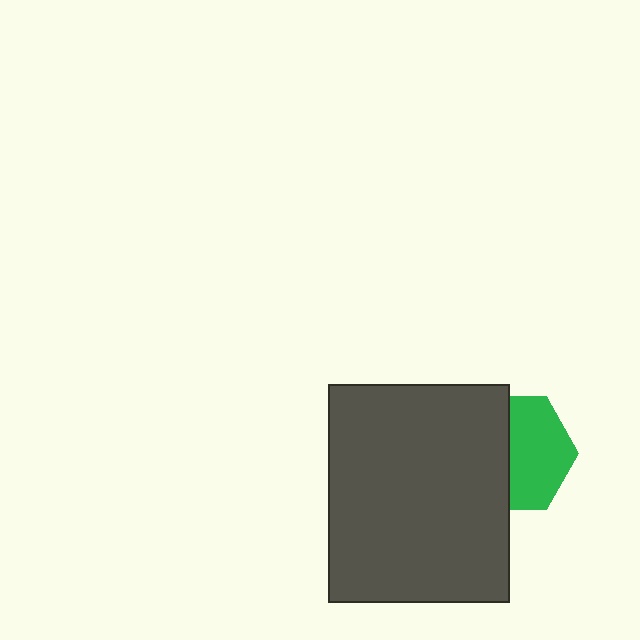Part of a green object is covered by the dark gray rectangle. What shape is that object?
It is a hexagon.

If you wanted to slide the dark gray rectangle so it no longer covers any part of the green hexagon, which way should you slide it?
Slide it left — that is the most direct way to separate the two shapes.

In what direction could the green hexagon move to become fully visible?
The green hexagon could move right. That would shift it out from behind the dark gray rectangle entirely.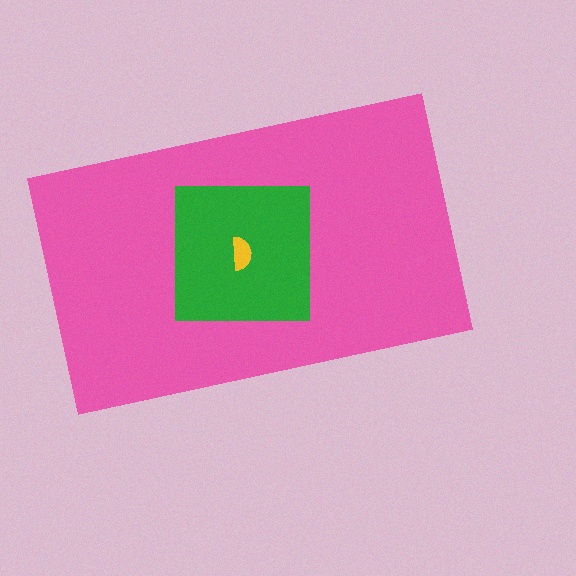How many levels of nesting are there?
3.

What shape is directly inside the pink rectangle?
The green square.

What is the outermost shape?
The pink rectangle.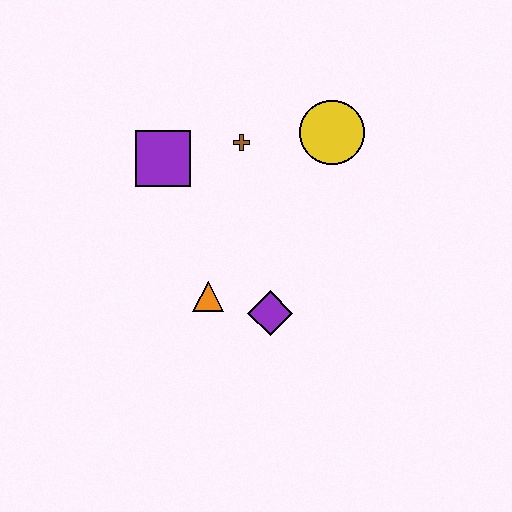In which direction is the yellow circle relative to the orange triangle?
The yellow circle is above the orange triangle.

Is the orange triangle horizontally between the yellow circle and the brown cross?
No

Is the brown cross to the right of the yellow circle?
No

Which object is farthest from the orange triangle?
The yellow circle is farthest from the orange triangle.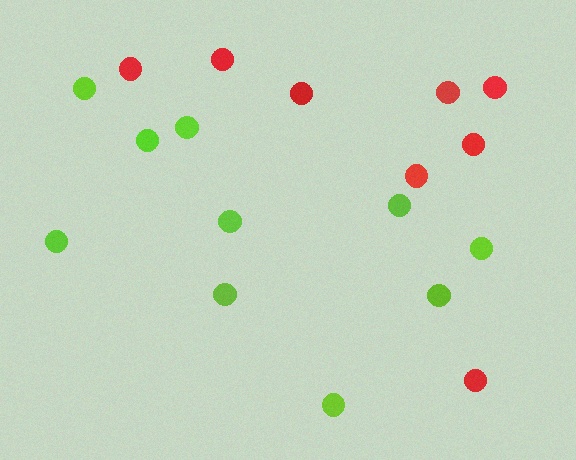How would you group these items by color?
There are 2 groups: one group of red circles (8) and one group of lime circles (10).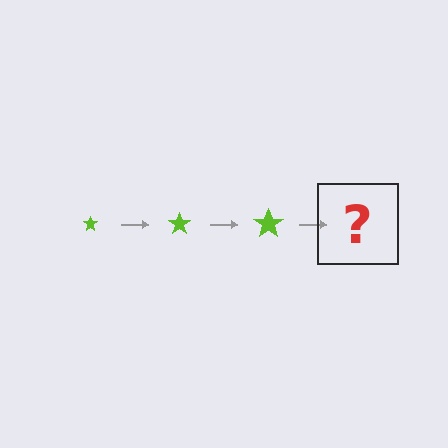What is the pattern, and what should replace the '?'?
The pattern is that the star gets progressively larger each step. The '?' should be a lime star, larger than the previous one.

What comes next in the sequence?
The next element should be a lime star, larger than the previous one.